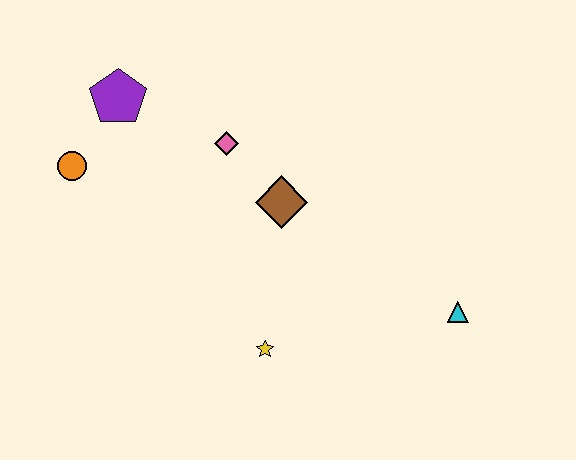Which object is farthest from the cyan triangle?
The orange circle is farthest from the cyan triangle.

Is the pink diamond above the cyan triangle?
Yes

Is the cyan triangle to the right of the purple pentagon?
Yes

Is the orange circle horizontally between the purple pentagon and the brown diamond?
No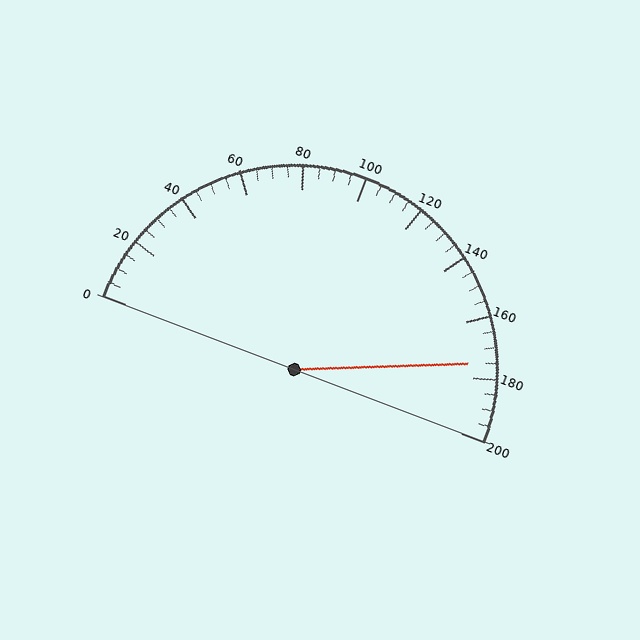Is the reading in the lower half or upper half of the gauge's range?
The reading is in the upper half of the range (0 to 200).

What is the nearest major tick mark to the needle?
The nearest major tick mark is 180.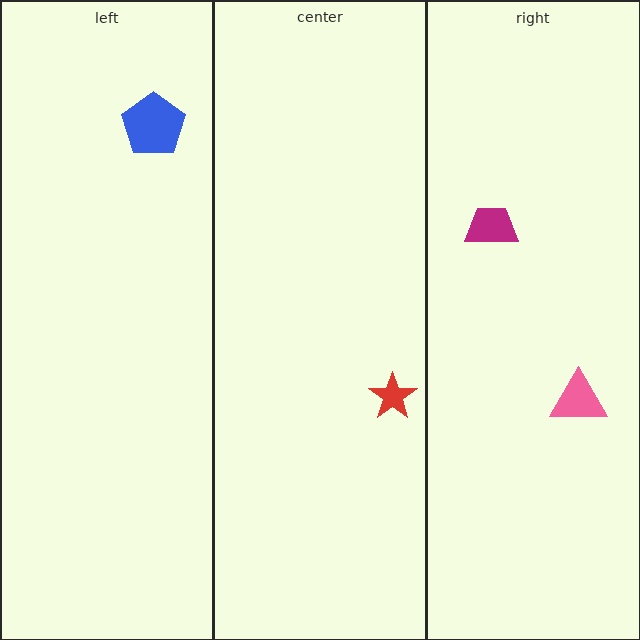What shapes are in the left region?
The blue pentagon.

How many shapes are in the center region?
1.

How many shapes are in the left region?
1.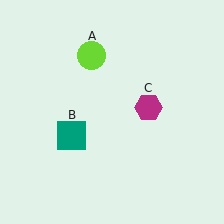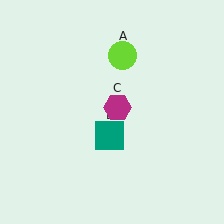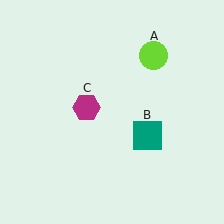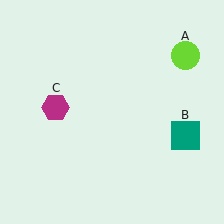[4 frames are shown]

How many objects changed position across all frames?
3 objects changed position: lime circle (object A), teal square (object B), magenta hexagon (object C).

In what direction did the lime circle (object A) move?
The lime circle (object A) moved right.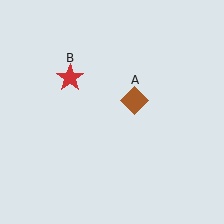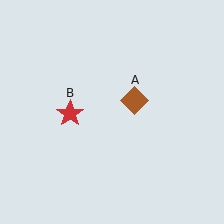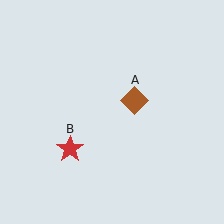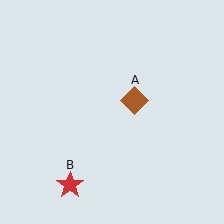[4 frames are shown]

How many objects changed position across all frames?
1 object changed position: red star (object B).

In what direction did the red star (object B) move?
The red star (object B) moved down.